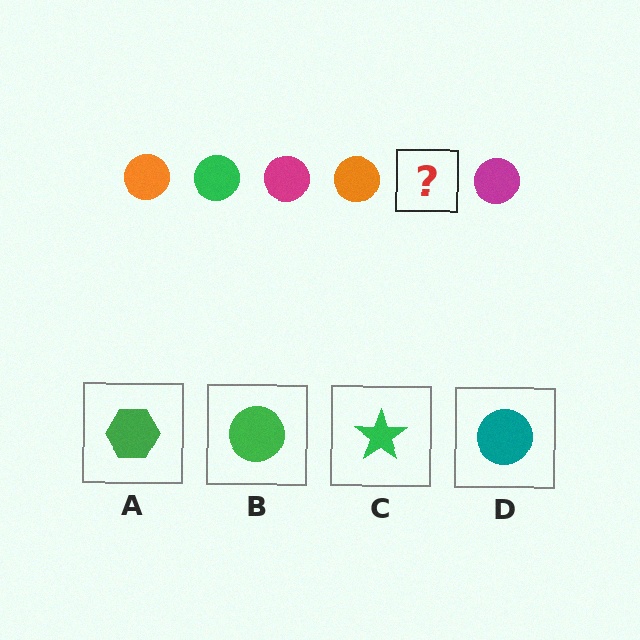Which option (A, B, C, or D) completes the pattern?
B.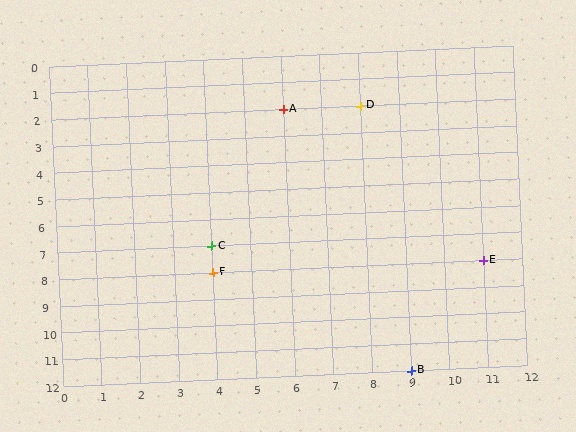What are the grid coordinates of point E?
Point E is at grid coordinates (11, 8).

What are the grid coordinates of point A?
Point A is at grid coordinates (6, 2).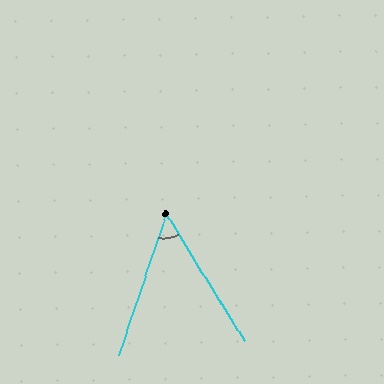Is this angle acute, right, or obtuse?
It is acute.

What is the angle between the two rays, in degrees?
Approximately 50 degrees.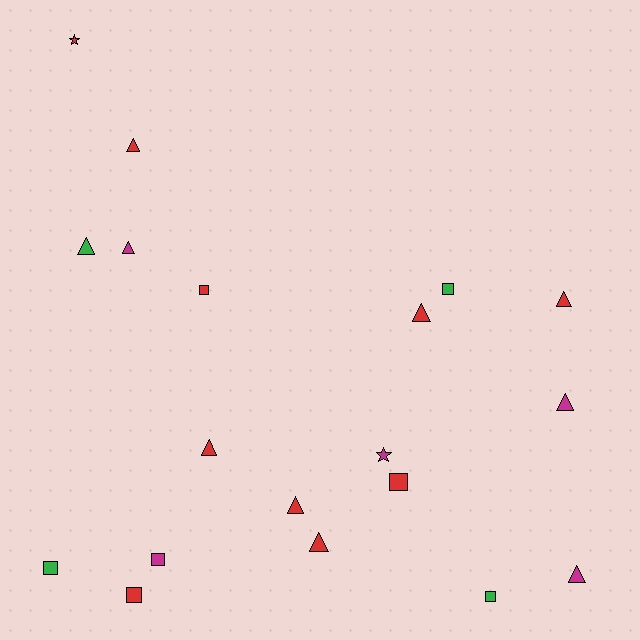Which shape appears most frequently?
Triangle, with 10 objects.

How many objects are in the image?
There are 19 objects.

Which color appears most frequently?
Red, with 10 objects.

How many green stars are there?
There are no green stars.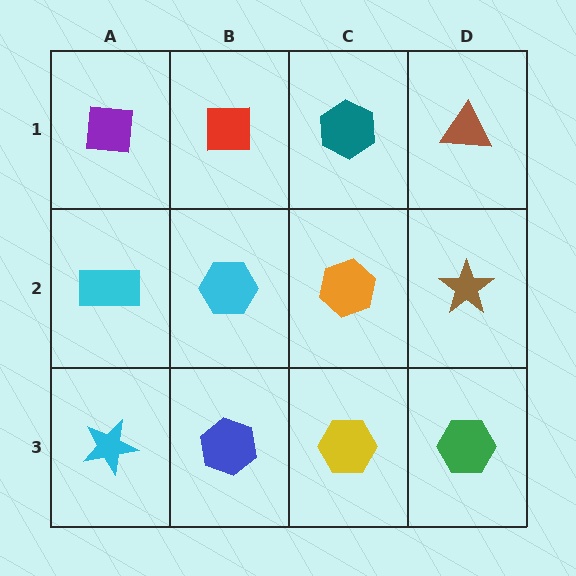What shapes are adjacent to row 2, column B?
A red square (row 1, column B), a blue hexagon (row 3, column B), a cyan rectangle (row 2, column A), an orange hexagon (row 2, column C).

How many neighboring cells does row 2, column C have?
4.